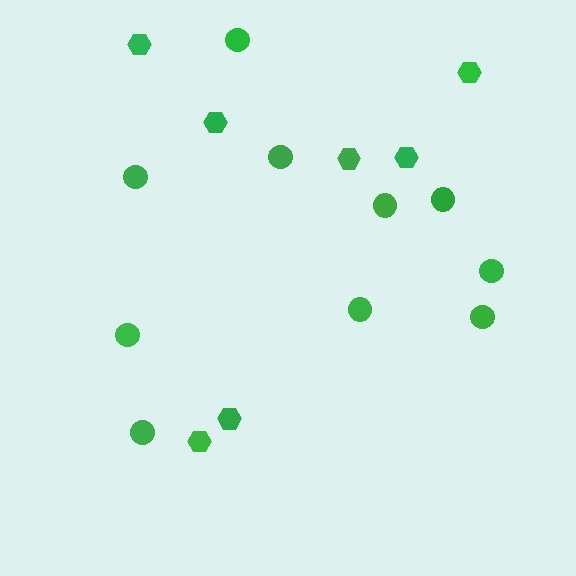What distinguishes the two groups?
There are 2 groups: one group of hexagons (7) and one group of circles (10).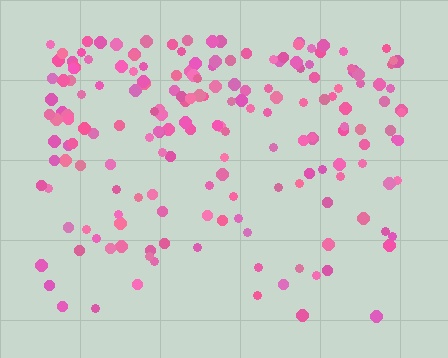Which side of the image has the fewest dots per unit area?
The bottom.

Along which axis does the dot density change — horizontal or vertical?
Vertical.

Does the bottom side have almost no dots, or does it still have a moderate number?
Still a moderate number, just noticeably fewer than the top.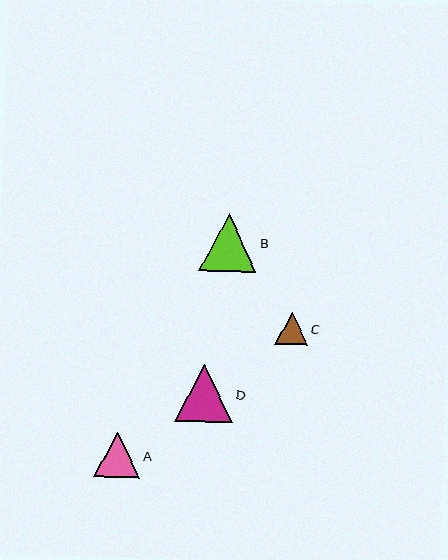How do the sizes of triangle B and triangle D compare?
Triangle B and triangle D are approximately the same size.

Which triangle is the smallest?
Triangle C is the smallest with a size of approximately 32 pixels.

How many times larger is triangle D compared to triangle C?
Triangle D is approximately 1.8 times the size of triangle C.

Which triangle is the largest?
Triangle B is the largest with a size of approximately 57 pixels.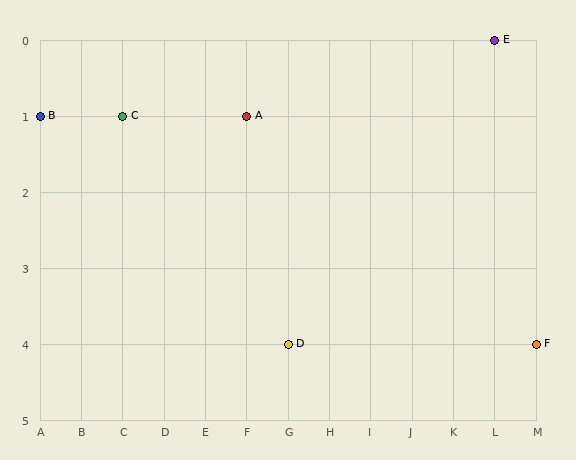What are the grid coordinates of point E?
Point E is at grid coordinates (L, 0).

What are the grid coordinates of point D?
Point D is at grid coordinates (G, 4).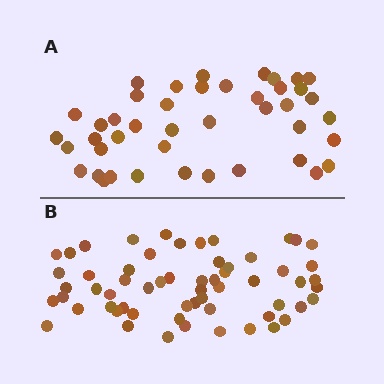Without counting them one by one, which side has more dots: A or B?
Region B (the bottom region) has more dots.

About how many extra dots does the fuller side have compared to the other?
Region B has approximately 15 more dots than region A.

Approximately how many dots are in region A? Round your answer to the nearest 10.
About 40 dots. (The exact count is 43, which rounds to 40.)